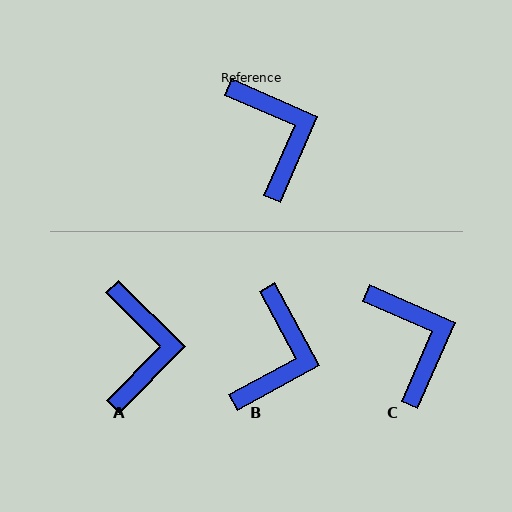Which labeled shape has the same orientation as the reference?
C.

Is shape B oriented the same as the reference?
No, it is off by about 38 degrees.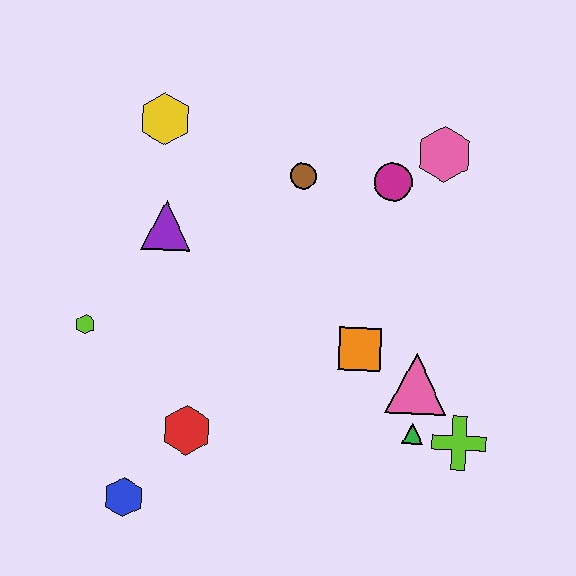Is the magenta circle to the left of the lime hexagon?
No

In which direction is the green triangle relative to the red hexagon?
The green triangle is to the right of the red hexagon.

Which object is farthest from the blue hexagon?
The pink hexagon is farthest from the blue hexagon.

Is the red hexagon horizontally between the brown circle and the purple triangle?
Yes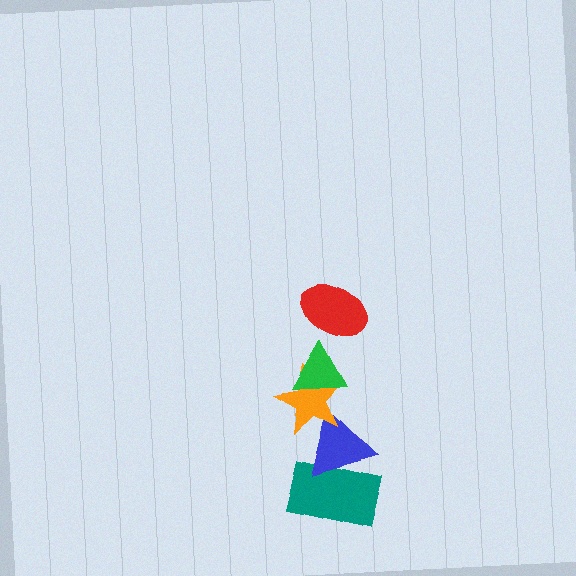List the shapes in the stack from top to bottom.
From top to bottom: the red ellipse, the green triangle, the orange star, the blue triangle, the teal rectangle.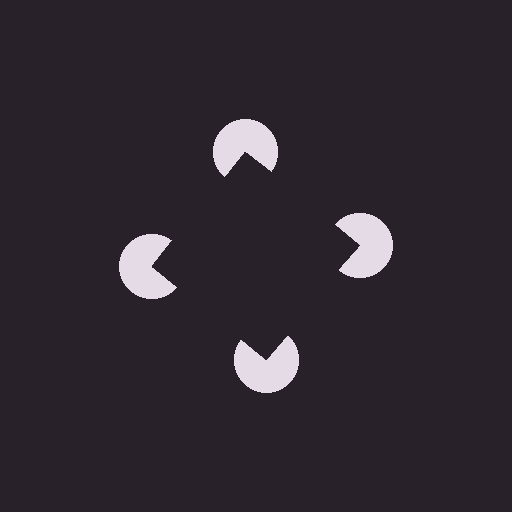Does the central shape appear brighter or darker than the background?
It typically appears slightly darker than the background, even though no actual brightness change is drawn.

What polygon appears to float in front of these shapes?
An illusory square — its edges are inferred from the aligned wedge cuts in the pac-man discs, not physically drawn.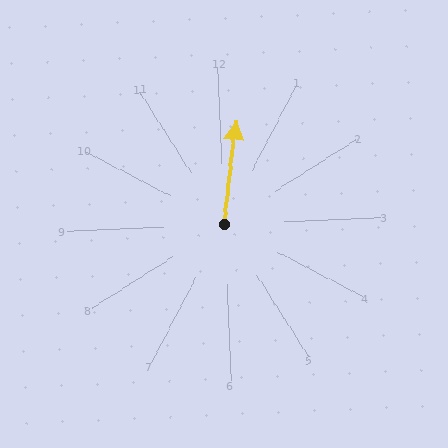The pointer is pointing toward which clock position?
Roughly 12 o'clock.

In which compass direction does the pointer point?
North.